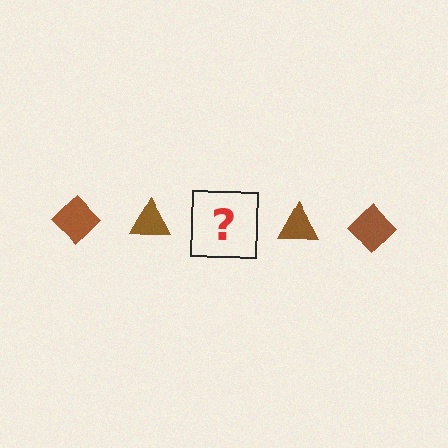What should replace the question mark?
The question mark should be replaced with a brown diamond.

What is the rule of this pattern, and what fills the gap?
The rule is that the pattern cycles through diamond, triangle shapes in brown. The gap should be filled with a brown diamond.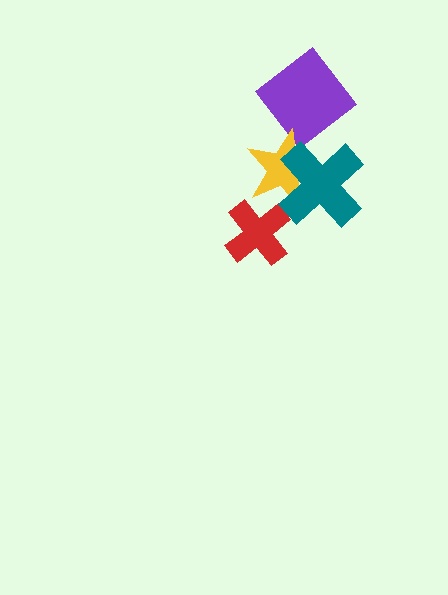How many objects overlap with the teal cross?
1 object overlaps with the teal cross.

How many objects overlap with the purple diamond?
0 objects overlap with the purple diamond.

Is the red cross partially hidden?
Yes, it is partially covered by another shape.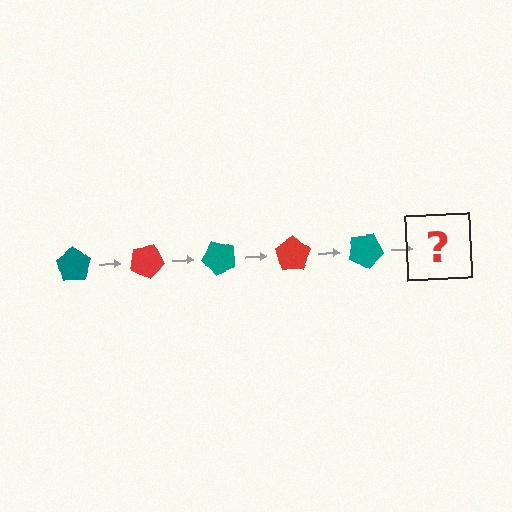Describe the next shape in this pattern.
It should be a red pentagon, rotated 125 degrees from the start.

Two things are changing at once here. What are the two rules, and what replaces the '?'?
The two rules are that it rotates 25 degrees each step and the color cycles through teal and red. The '?' should be a red pentagon, rotated 125 degrees from the start.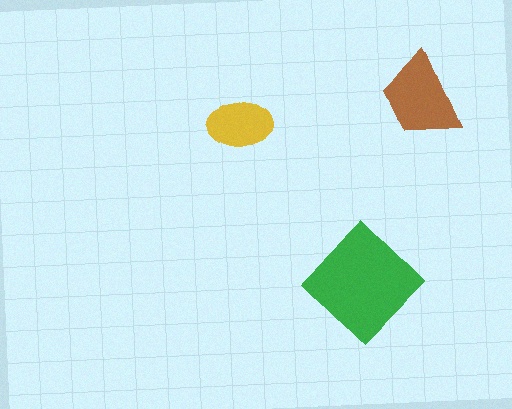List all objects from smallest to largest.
The yellow ellipse, the brown trapezoid, the green diamond.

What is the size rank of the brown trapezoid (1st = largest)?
2nd.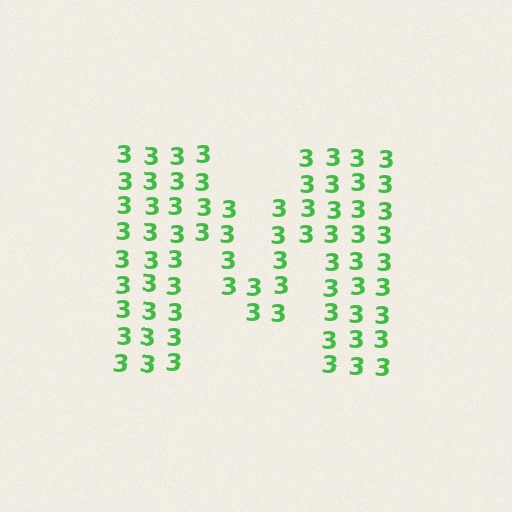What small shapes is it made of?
It is made of small digit 3's.